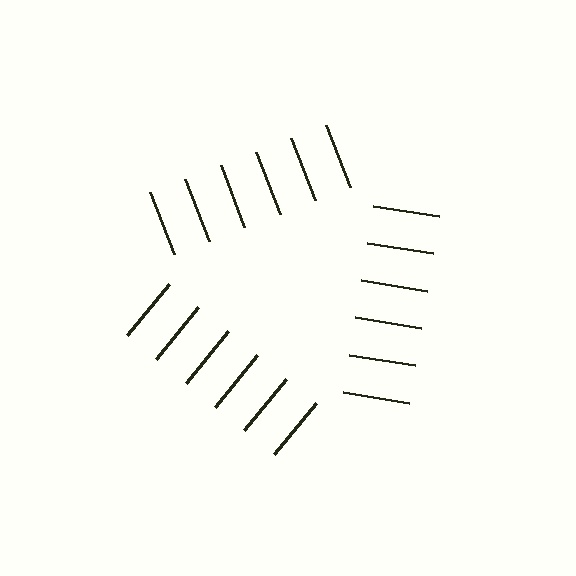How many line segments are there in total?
18 — 6 along each of the 3 edges.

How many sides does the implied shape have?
3 sides — the line-ends trace a triangle.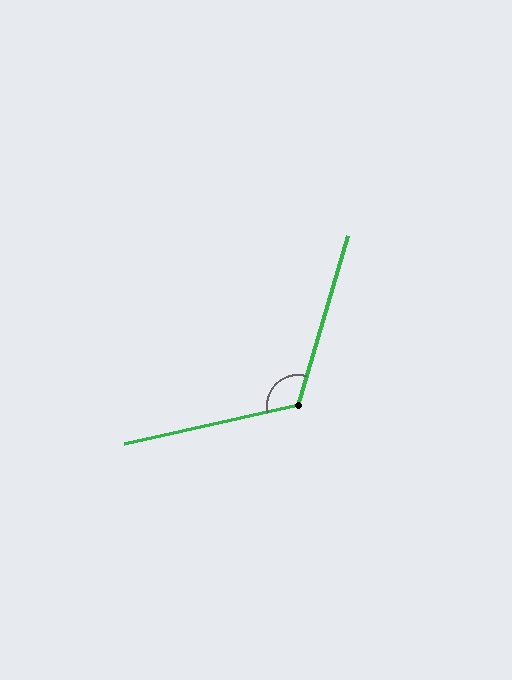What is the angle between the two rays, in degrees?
Approximately 119 degrees.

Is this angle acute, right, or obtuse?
It is obtuse.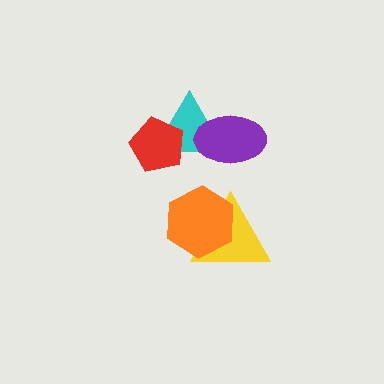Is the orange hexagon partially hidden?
No, no other shape covers it.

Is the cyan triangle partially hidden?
Yes, it is partially covered by another shape.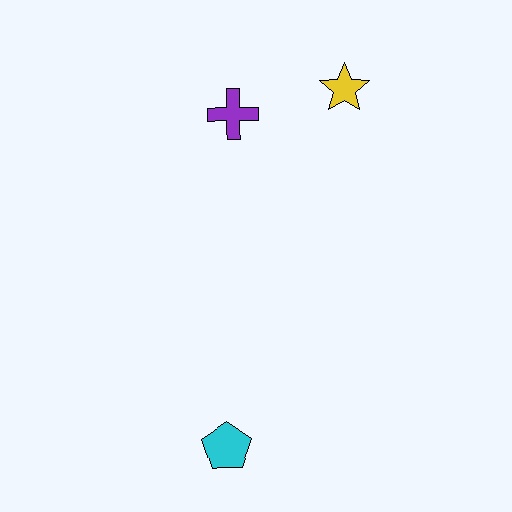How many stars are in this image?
There is 1 star.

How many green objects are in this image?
There are no green objects.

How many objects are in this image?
There are 3 objects.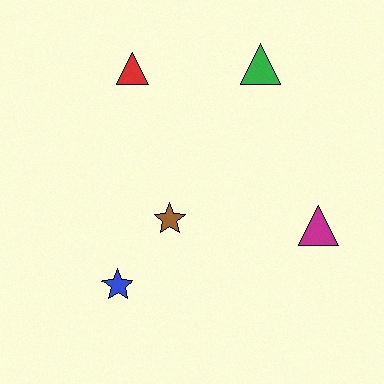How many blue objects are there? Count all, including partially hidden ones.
There is 1 blue object.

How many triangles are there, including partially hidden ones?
There are 3 triangles.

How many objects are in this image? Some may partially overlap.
There are 5 objects.